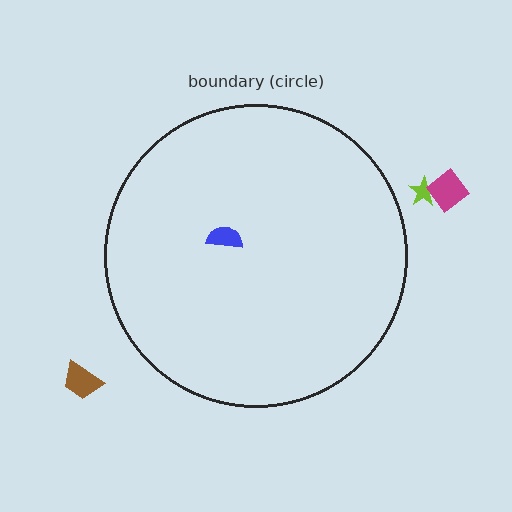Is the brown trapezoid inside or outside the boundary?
Outside.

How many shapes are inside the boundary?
1 inside, 3 outside.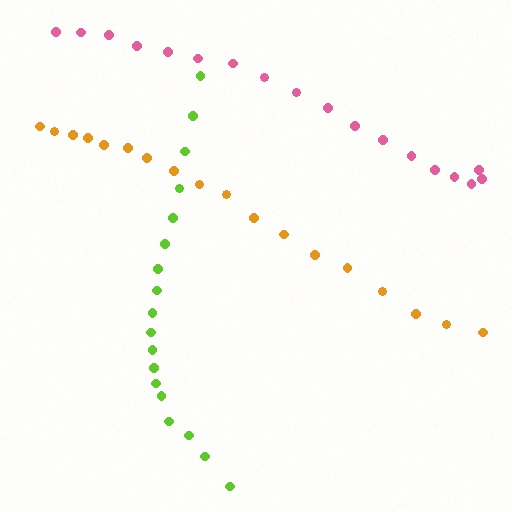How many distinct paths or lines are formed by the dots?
There are 3 distinct paths.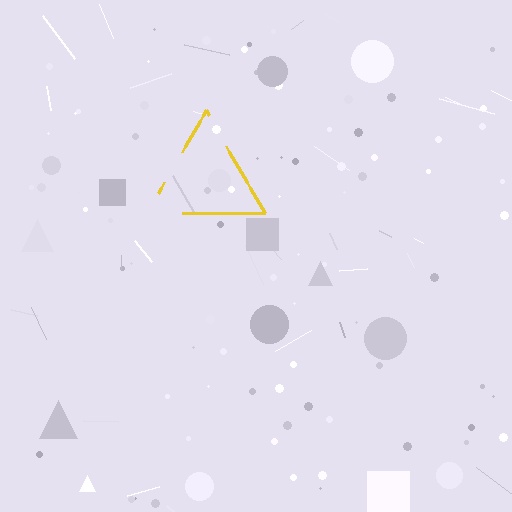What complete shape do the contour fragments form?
The contour fragments form a triangle.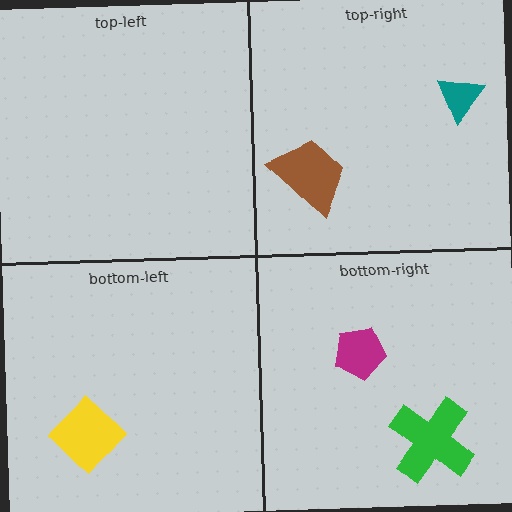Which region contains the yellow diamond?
The bottom-left region.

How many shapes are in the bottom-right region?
2.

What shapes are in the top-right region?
The brown trapezoid, the teal triangle.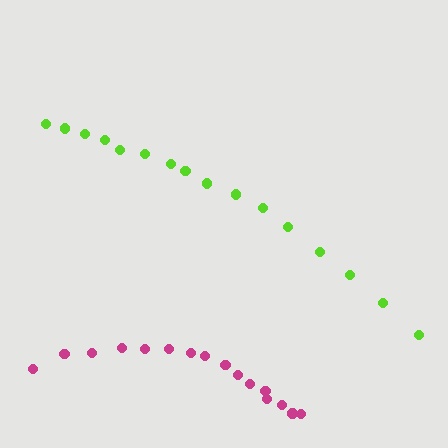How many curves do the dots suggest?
There are 2 distinct paths.